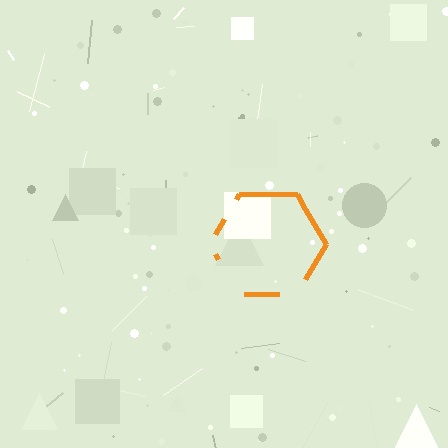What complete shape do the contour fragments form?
The contour fragments form a hexagon.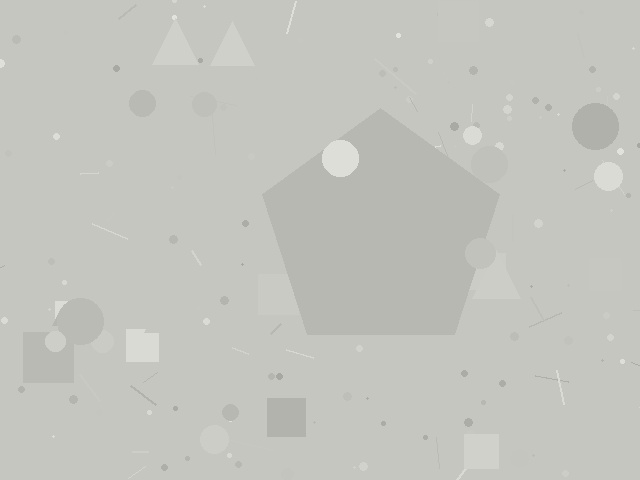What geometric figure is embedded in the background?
A pentagon is embedded in the background.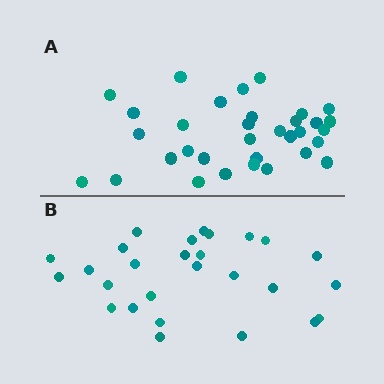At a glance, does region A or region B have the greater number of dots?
Region A (the top region) has more dots.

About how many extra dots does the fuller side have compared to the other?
Region A has about 6 more dots than region B.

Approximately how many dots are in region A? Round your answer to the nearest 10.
About 30 dots. (The exact count is 33, which rounds to 30.)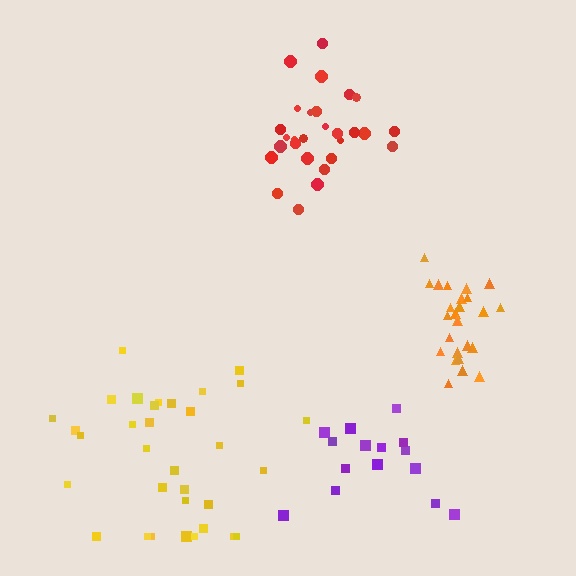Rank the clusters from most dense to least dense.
orange, red, purple, yellow.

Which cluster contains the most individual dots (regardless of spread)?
Yellow (33).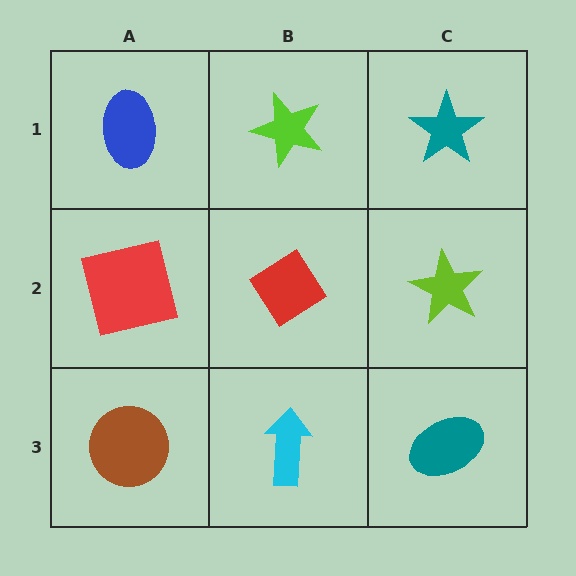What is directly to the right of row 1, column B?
A teal star.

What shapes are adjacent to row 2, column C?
A teal star (row 1, column C), a teal ellipse (row 3, column C), a red diamond (row 2, column B).